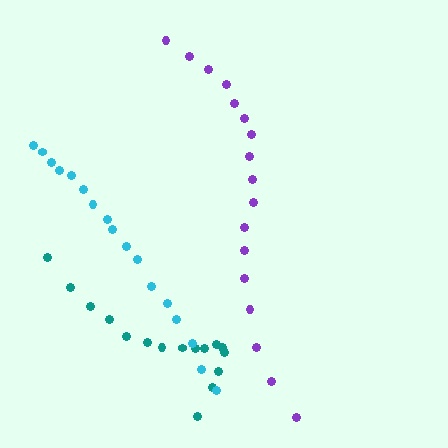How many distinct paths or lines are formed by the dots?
There are 3 distinct paths.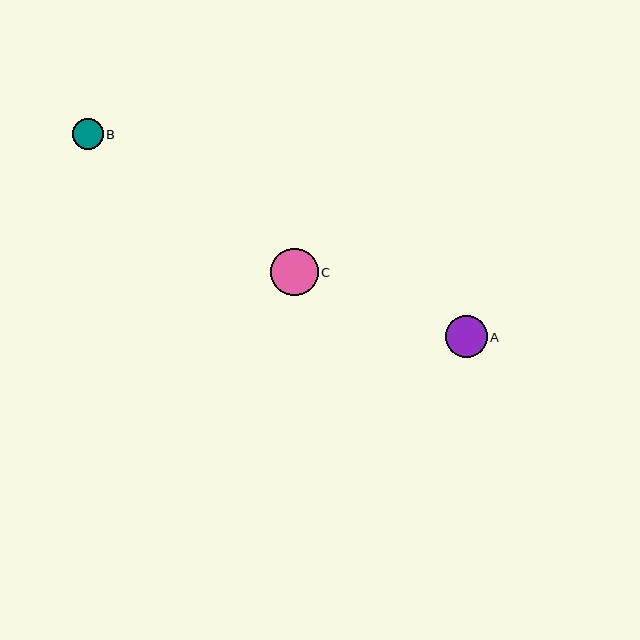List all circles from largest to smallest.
From largest to smallest: C, A, B.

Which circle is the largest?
Circle C is the largest with a size of approximately 48 pixels.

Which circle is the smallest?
Circle B is the smallest with a size of approximately 31 pixels.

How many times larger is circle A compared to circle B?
Circle A is approximately 1.3 times the size of circle B.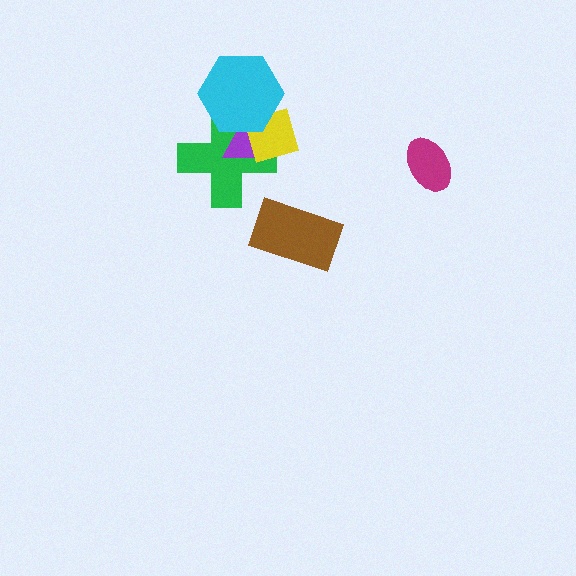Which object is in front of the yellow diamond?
The cyan hexagon is in front of the yellow diamond.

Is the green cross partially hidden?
Yes, it is partially covered by another shape.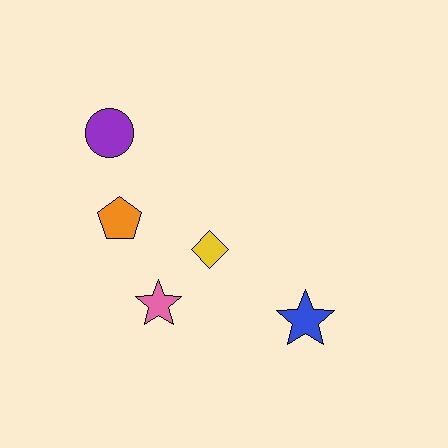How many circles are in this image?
There is 1 circle.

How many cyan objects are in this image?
There are no cyan objects.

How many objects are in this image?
There are 5 objects.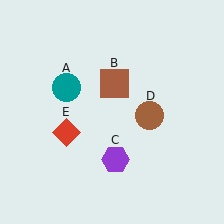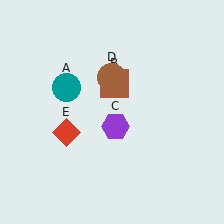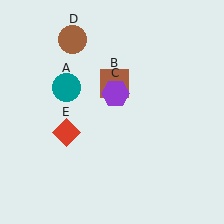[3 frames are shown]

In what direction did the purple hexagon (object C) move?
The purple hexagon (object C) moved up.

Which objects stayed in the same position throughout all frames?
Teal circle (object A) and brown square (object B) and red diamond (object E) remained stationary.